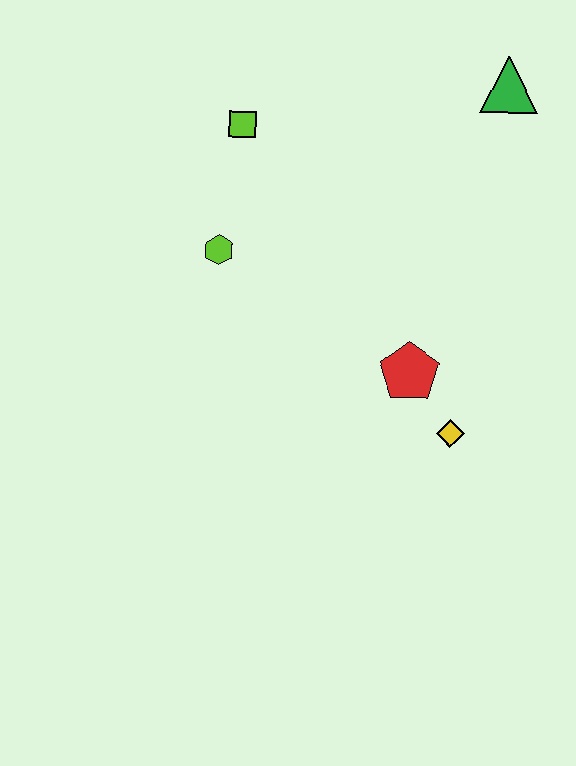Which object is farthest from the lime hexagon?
The green triangle is farthest from the lime hexagon.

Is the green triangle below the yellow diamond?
No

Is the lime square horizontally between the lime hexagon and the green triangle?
Yes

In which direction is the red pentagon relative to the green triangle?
The red pentagon is below the green triangle.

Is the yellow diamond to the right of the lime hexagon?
Yes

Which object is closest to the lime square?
The lime hexagon is closest to the lime square.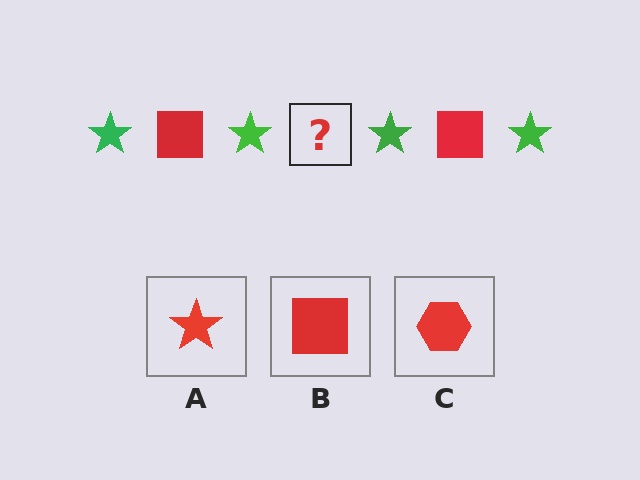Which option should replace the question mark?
Option B.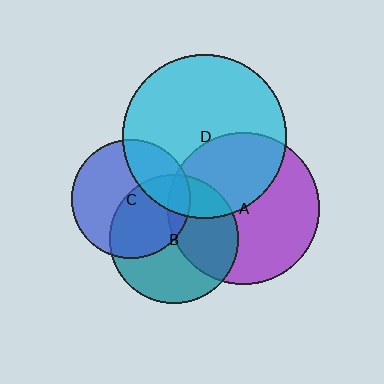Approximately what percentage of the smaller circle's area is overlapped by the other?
Approximately 30%.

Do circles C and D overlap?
Yes.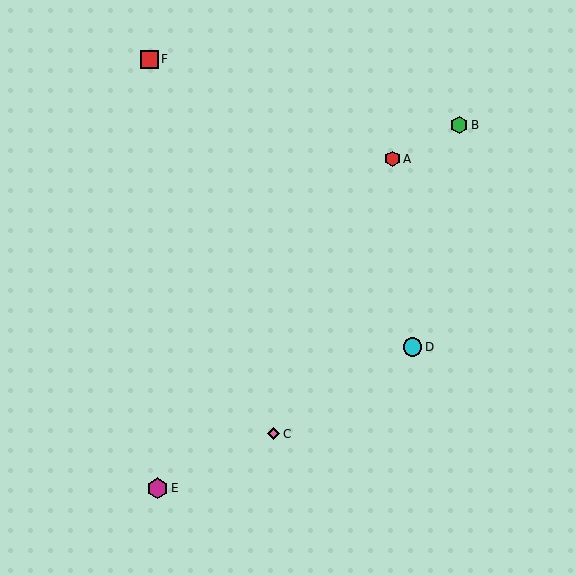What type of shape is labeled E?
Shape E is a magenta hexagon.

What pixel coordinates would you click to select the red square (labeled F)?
Click at (149, 59) to select the red square F.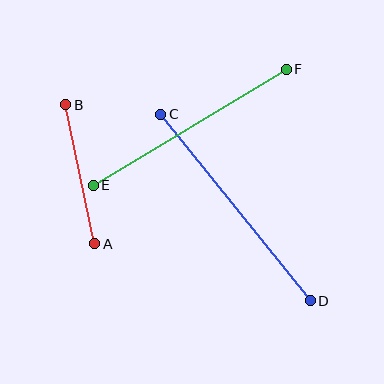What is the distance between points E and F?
The distance is approximately 225 pixels.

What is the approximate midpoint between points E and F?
The midpoint is at approximately (190, 127) pixels.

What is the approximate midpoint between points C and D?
The midpoint is at approximately (236, 207) pixels.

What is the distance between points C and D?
The distance is approximately 239 pixels.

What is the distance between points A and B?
The distance is approximately 142 pixels.